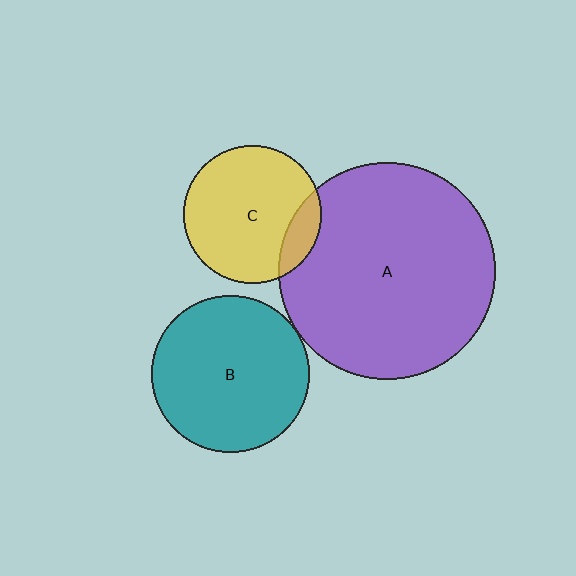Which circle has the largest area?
Circle A (purple).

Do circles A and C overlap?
Yes.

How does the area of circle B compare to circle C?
Approximately 1.3 times.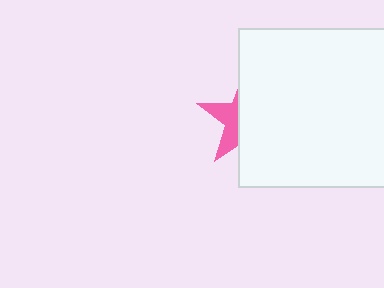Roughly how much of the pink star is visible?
A small part of it is visible (roughly 34%).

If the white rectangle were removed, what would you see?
You would see the complete pink star.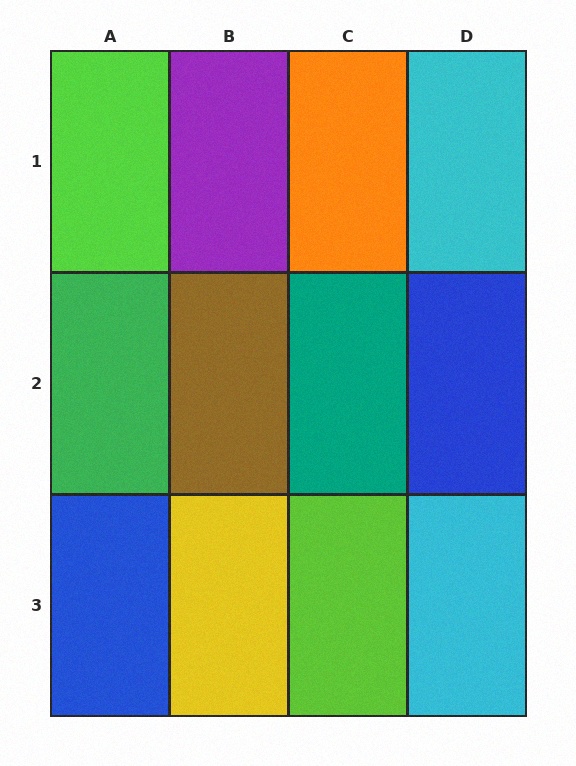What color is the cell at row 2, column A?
Green.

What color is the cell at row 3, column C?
Lime.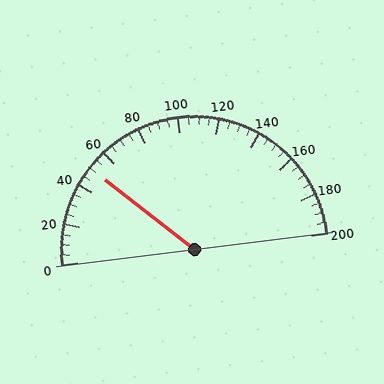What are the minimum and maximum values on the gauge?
The gauge ranges from 0 to 200.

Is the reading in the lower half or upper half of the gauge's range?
The reading is in the lower half of the range (0 to 200).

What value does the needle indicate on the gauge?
The needle indicates approximately 50.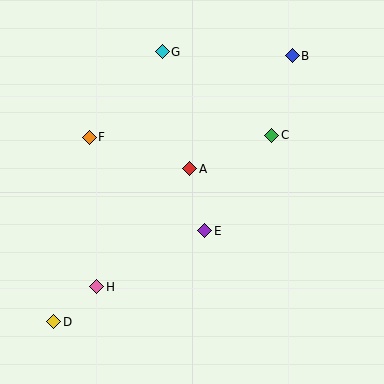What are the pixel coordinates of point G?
Point G is at (162, 52).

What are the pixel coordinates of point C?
Point C is at (272, 135).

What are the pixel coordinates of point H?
Point H is at (97, 287).